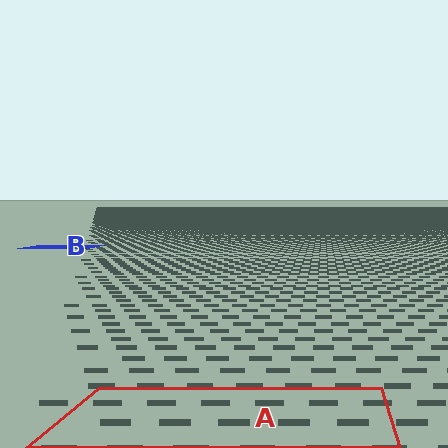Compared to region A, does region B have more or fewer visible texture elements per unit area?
Region B has more texture elements per unit area — they are packed more densely because it is farther away.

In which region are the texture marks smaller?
The texture marks are smaller in region B, because it is farther away.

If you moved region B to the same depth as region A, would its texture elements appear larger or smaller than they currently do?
They would appear larger. At a closer depth, the same texture elements are projected at a bigger on-screen size.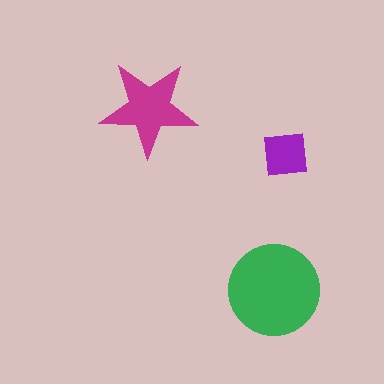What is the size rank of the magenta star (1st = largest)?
2nd.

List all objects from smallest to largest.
The purple square, the magenta star, the green circle.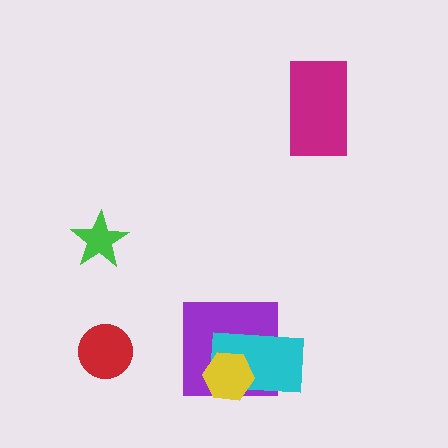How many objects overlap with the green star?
0 objects overlap with the green star.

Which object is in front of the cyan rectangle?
The yellow hexagon is in front of the cyan rectangle.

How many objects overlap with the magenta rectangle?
0 objects overlap with the magenta rectangle.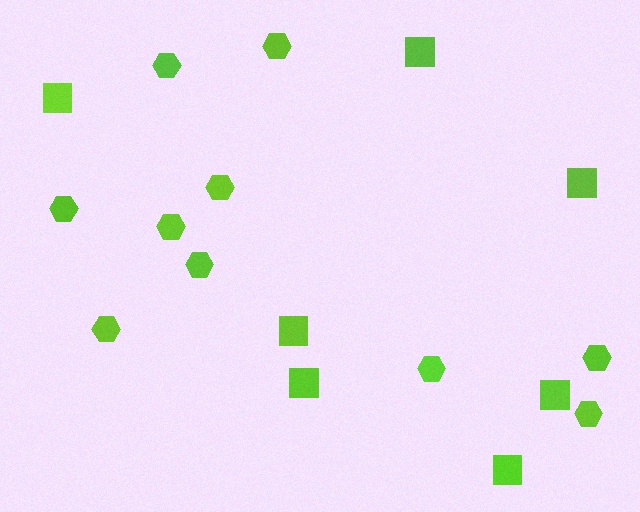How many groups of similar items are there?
There are 2 groups: one group of squares (7) and one group of hexagons (10).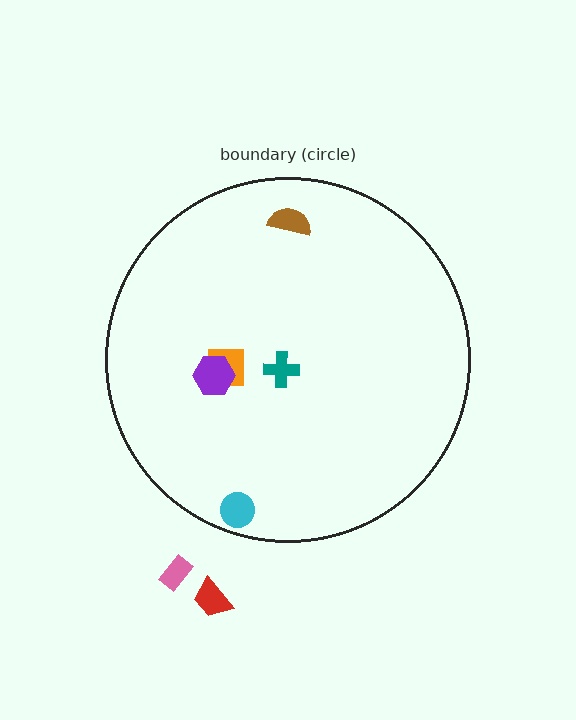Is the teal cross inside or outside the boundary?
Inside.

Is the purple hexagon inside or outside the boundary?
Inside.